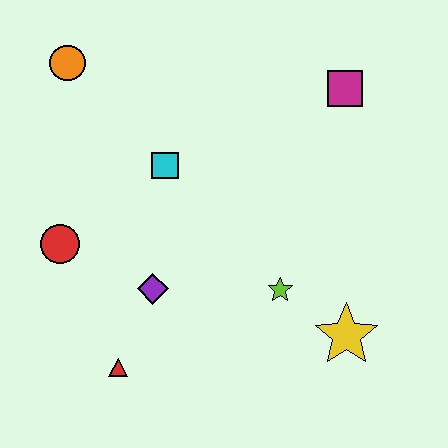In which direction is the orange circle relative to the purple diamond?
The orange circle is above the purple diamond.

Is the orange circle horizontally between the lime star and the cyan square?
No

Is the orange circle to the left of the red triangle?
Yes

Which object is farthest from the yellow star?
The orange circle is farthest from the yellow star.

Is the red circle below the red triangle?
No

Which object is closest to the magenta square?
The cyan square is closest to the magenta square.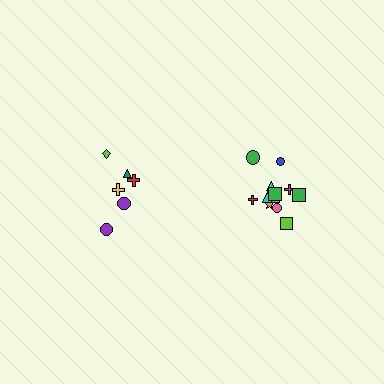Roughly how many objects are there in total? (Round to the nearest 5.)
Roughly 20 objects in total.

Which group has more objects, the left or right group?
The right group.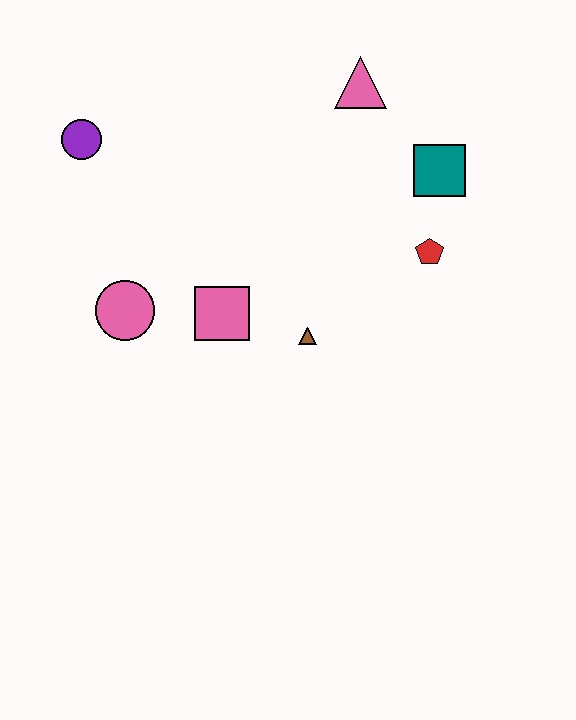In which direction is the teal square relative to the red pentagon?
The teal square is above the red pentagon.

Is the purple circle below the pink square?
No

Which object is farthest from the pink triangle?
The pink circle is farthest from the pink triangle.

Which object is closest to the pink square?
The brown triangle is closest to the pink square.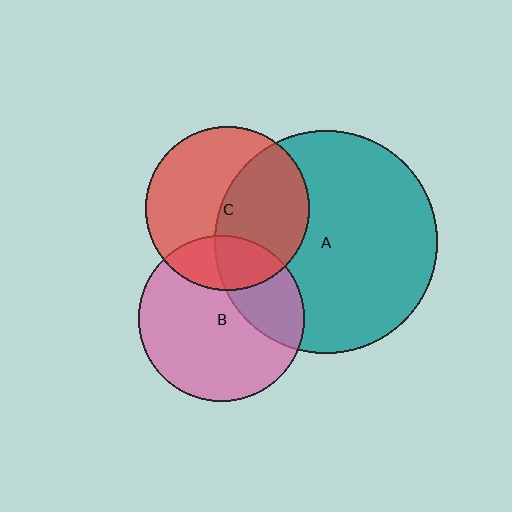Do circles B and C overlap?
Yes.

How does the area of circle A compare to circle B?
Approximately 1.8 times.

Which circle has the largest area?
Circle A (teal).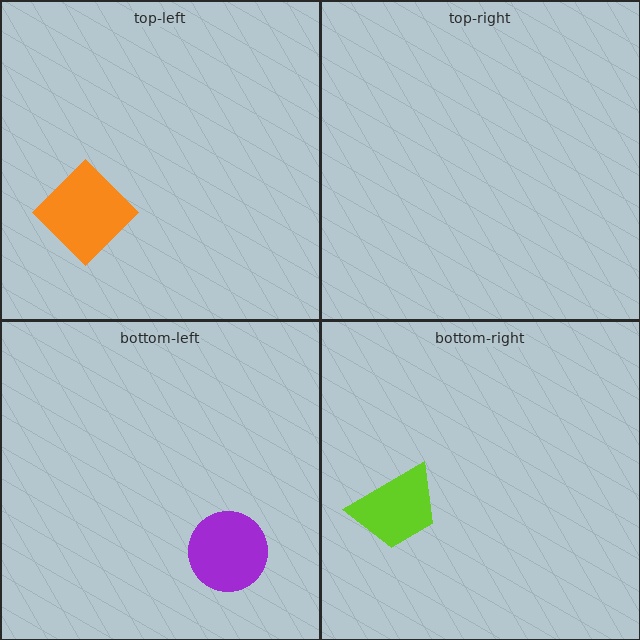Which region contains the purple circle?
The bottom-left region.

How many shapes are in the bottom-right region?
1.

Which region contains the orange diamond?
The top-left region.